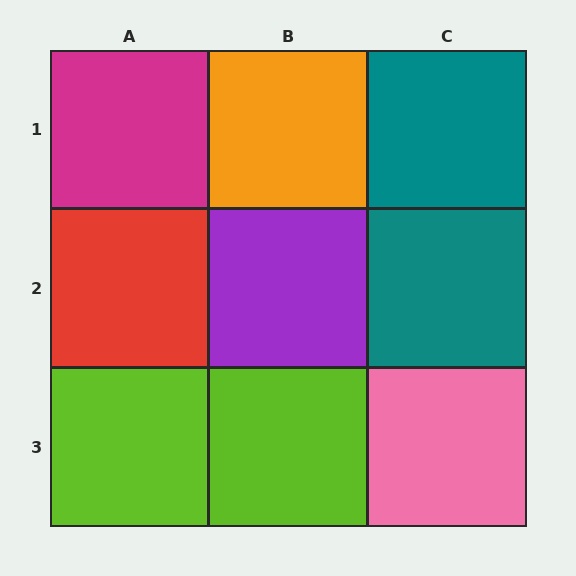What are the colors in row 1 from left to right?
Magenta, orange, teal.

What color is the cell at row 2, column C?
Teal.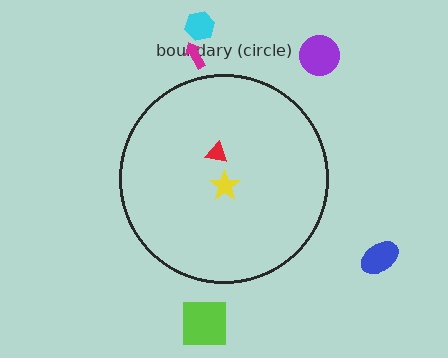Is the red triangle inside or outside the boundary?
Inside.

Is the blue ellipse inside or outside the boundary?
Outside.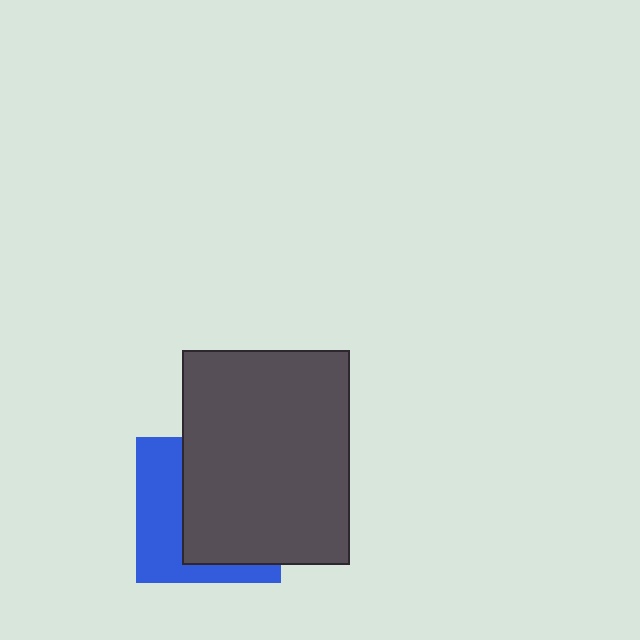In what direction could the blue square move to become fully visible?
The blue square could move left. That would shift it out from behind the dark gray rectangle entirely.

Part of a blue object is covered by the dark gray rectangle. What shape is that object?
It is a square.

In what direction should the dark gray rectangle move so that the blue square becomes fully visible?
The dark gray rectangle should move right. That is the shortest direction to clear the overlap and leave the blue square fully visible.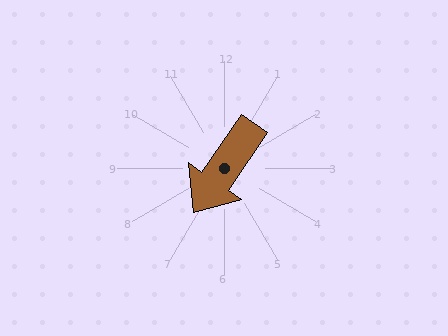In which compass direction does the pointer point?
Southwest.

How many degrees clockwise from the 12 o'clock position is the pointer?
Approximately 215 degrees.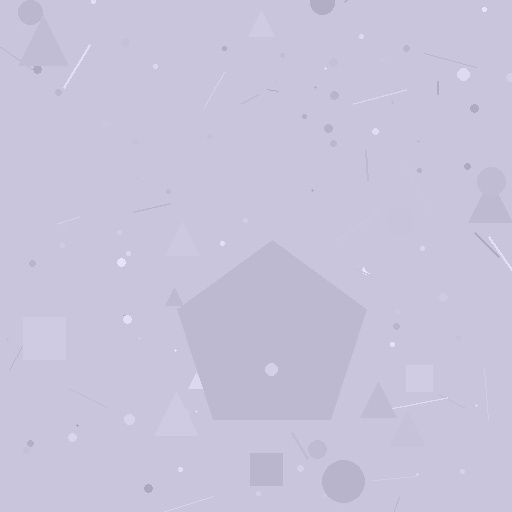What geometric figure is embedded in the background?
A pentagon is embedded in the background.